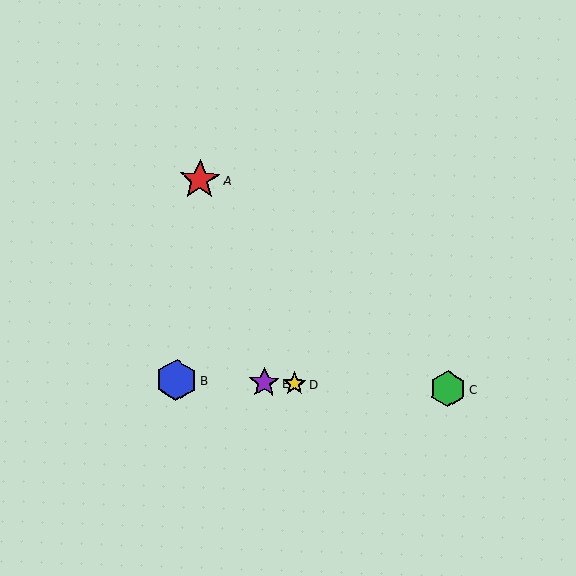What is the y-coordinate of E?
Object E is at y≈383.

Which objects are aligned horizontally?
Objects B, C, D, E are aligned horizontally.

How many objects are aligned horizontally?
4 objects (B, C, D, E) are aligned horizontally.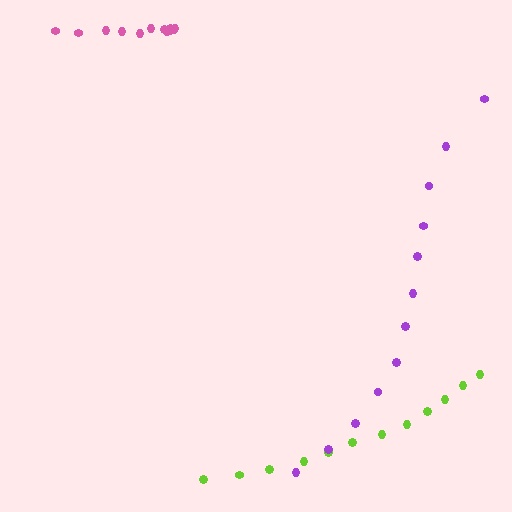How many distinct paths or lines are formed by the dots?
There are 3 distinct paths.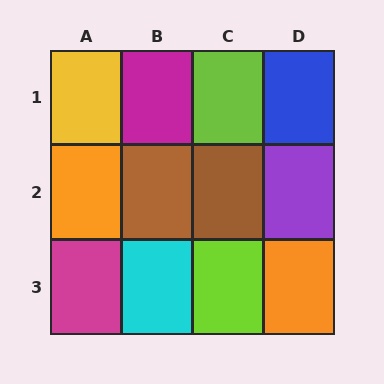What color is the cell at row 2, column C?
Brown.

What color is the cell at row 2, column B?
Brown.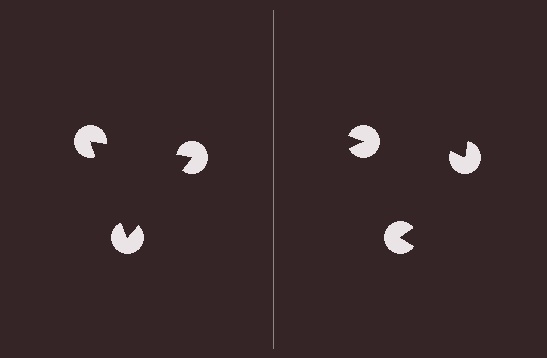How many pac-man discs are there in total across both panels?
6 — 3 on each side.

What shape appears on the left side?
An illusory triangle.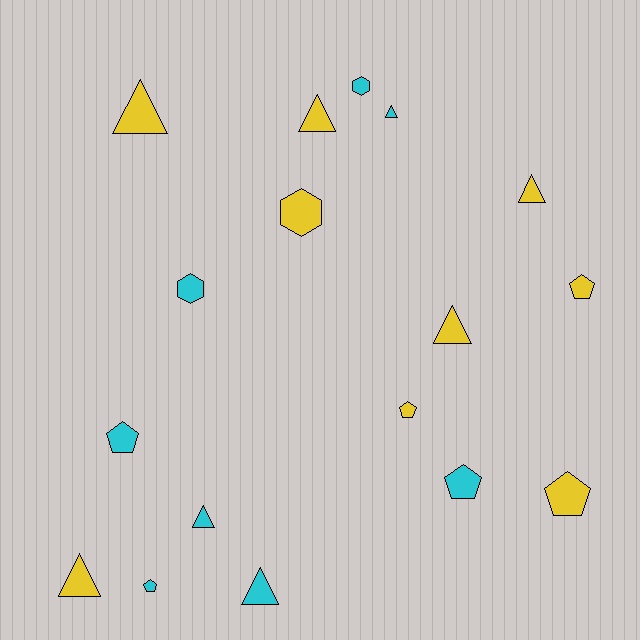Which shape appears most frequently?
Triangle, with 8 objects.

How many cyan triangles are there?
There are 3 cyan triangles.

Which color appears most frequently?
Yellow, with 9 objects.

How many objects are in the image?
There are 17 objects.